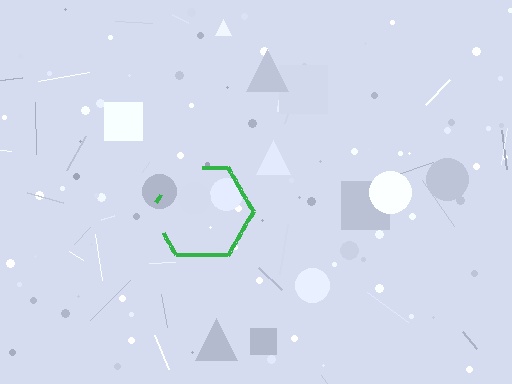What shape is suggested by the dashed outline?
The dashed outline suggests a hexagon.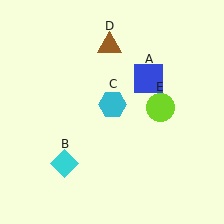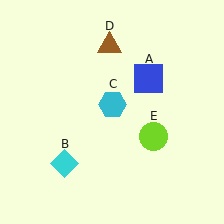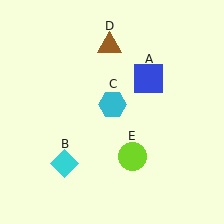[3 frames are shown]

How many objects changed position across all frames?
1 object changed position: lime circle (object E).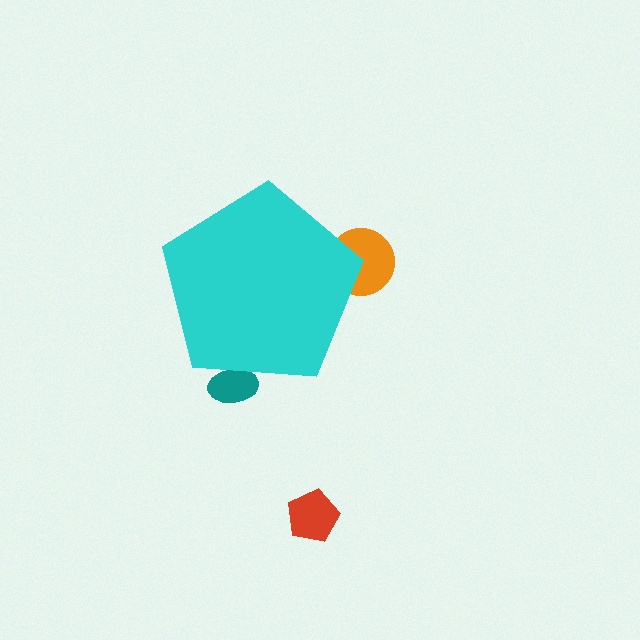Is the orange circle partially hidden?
Yes, the orange circle is partially hidden behind the cyan pentagon.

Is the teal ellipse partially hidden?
Yes, the teal ellipse is partially hidden behind the cyan pentagon.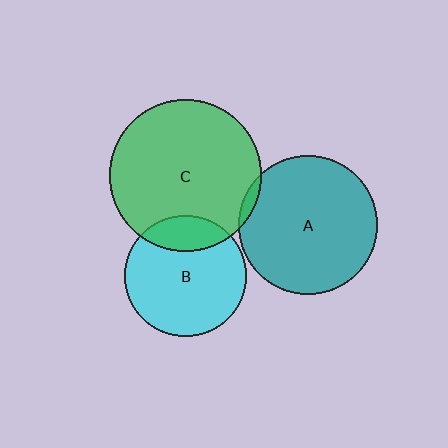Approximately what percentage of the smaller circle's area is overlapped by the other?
Approximately 5%.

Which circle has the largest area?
Circle C (green).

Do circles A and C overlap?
Yes.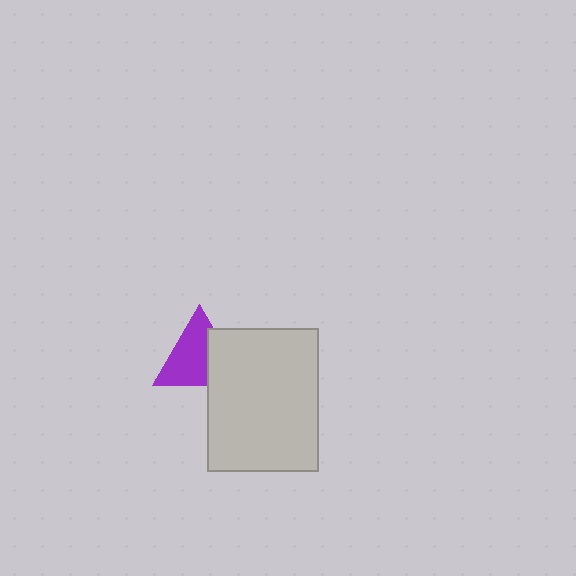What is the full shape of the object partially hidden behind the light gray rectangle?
The partially hidden object is a purple triangle.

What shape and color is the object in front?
The object in front is a light gray rectangle.